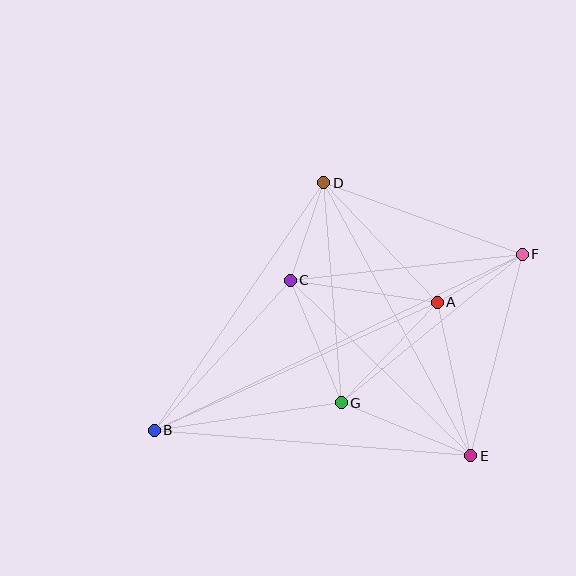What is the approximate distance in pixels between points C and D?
The distance between C and D is approximately 103 pixels.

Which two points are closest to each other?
Points A and F are closest to each other.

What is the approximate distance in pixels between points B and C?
The distance between B and C is approximately 203 pixels.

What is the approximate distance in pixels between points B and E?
The distance between B and E is approximately 318 pixels.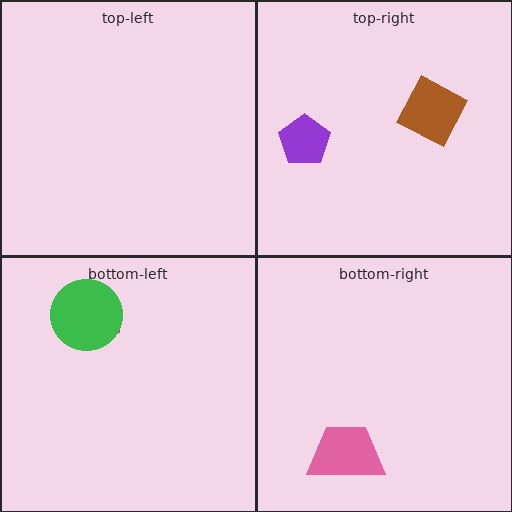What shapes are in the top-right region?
The brown diamond, the purple pentagon.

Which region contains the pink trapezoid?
The bottom-right region.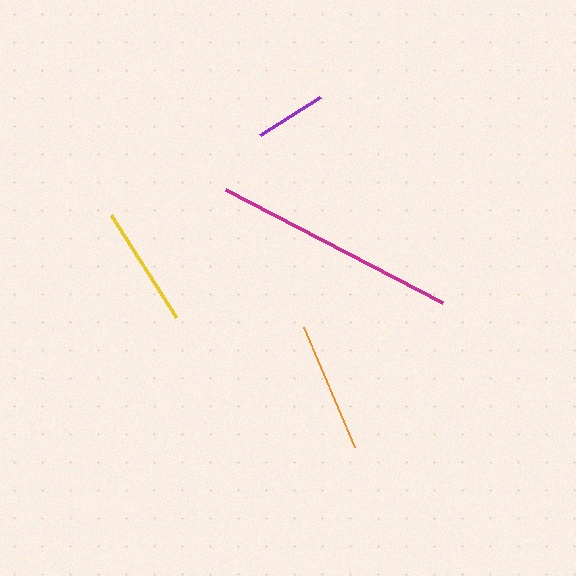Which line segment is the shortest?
The purple line is the shortest at approximately 71 pixels.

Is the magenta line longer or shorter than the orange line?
The magenta line is longer than the orange line.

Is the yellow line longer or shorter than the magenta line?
The magenta line is longer than the yellow line.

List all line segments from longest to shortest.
From longest to shortest: magenta, orange, yellow, purple.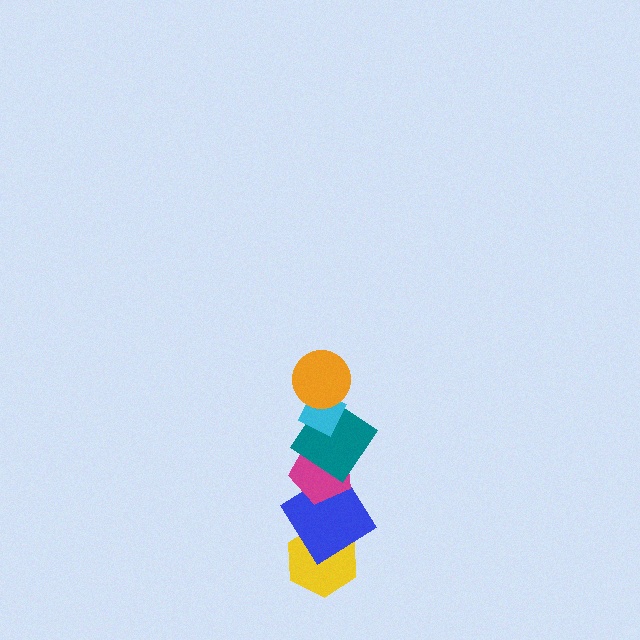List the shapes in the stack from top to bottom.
From top to bottom: the orange circle, the cyan diamond, the teal diamond, the magenta pentagon, the blue diamond, the yellow hexagon.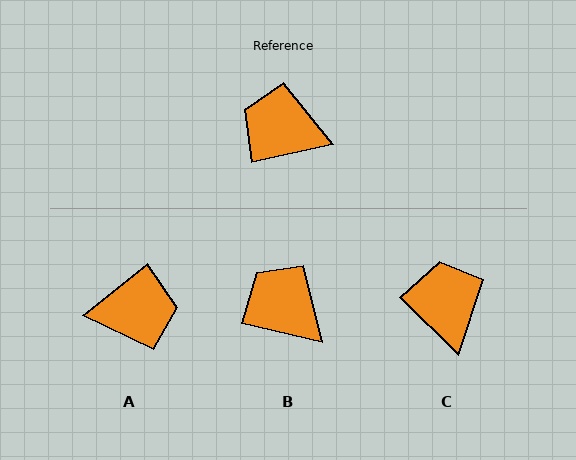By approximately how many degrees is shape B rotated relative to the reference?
Approximately 25 degrees clockwise.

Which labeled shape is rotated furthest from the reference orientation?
A, about 154 degrees away.